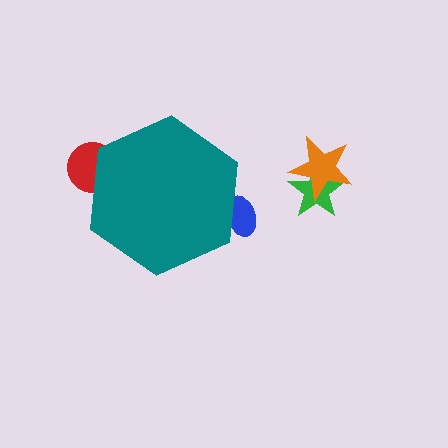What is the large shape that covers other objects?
A teal hexagon.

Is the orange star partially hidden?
No, the orange star is fully visible.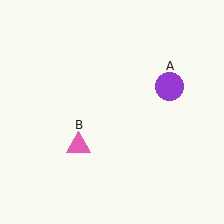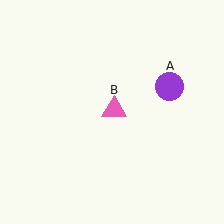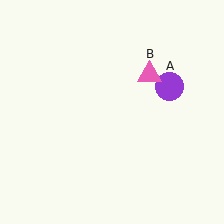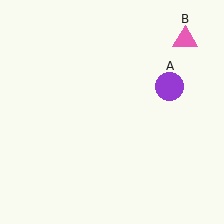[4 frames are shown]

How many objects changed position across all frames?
1 object changed position: pink triangle (object B).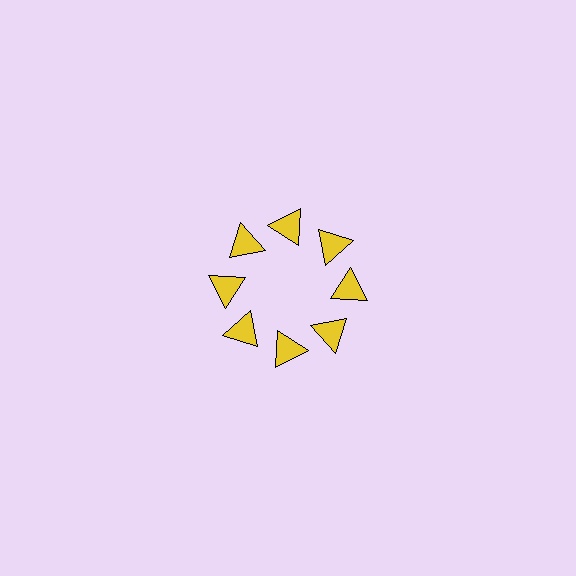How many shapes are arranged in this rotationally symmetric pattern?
There are 8 shapes, arranged in 8 groups of 1.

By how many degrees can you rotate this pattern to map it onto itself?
The pattern maps onto itself every 45 degrees of rotation.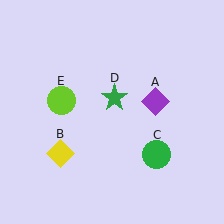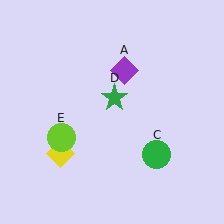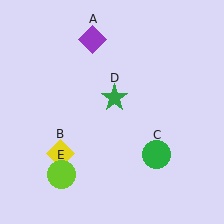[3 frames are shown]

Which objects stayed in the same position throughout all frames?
Yellow diamond (object B) and green circle (object C) and green star (object D) remained stationary.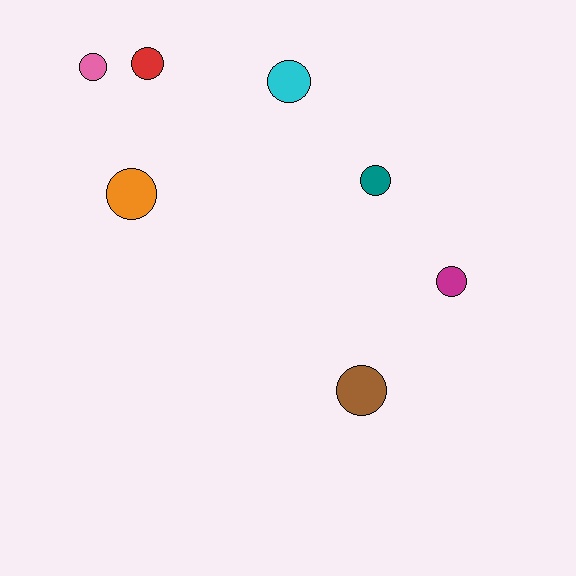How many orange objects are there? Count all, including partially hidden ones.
There is 1 orange object.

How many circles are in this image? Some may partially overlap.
There are 7 circles.